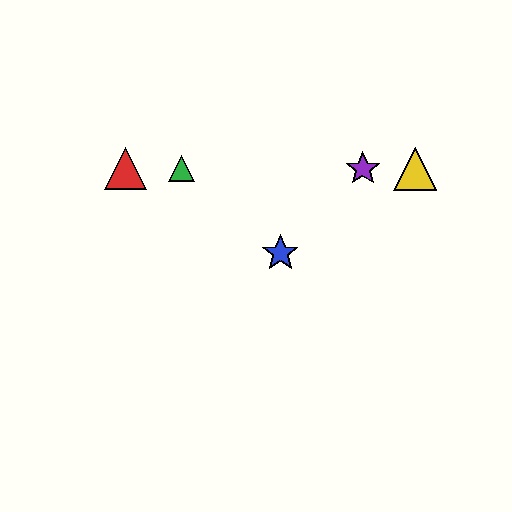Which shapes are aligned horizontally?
The red triangle, the green triangle, the yellow triangle, the purple star are aligned horizontally.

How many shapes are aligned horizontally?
4 shapes (the red triangle, the green triangle, the yellow triangle, the purple star) are aligned horizontally.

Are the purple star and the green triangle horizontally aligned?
Yes, both are at y≈169.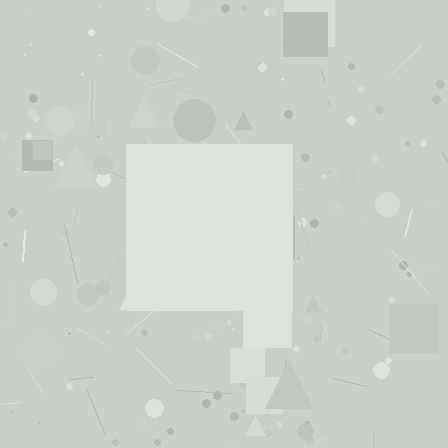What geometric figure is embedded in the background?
A square is embedded in the background.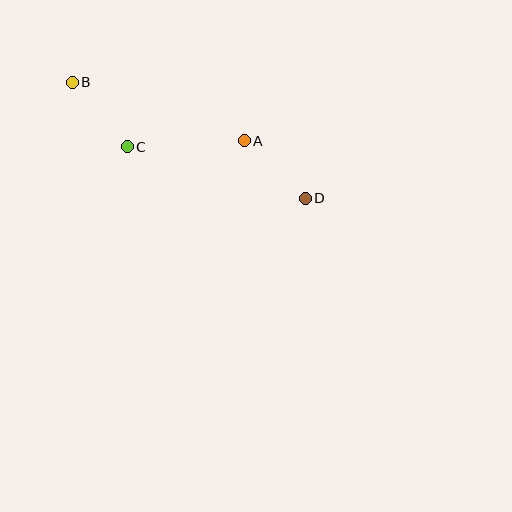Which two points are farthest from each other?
Points B and D are farthest from each other.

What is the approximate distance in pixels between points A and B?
The distance between A and B is approximately 182 pixels.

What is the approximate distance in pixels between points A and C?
The distance between A and C is approximately 117 pixels.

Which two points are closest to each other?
Points A and D are closest to each other.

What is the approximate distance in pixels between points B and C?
The distance between B and C is approximately 85 pixels.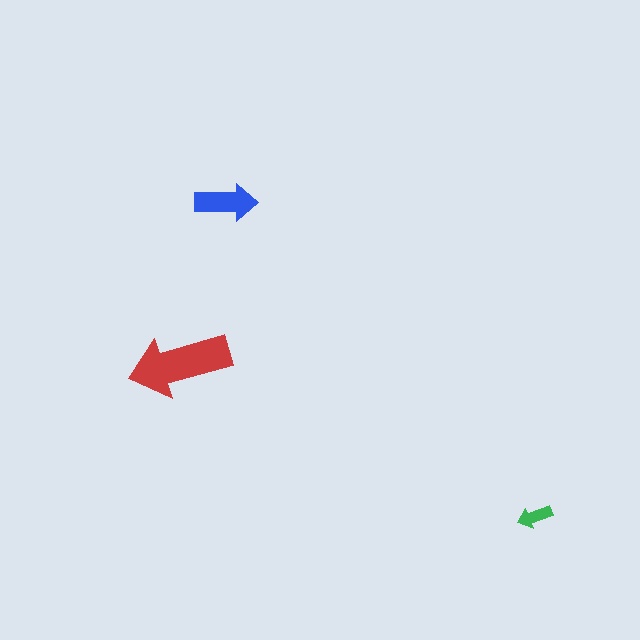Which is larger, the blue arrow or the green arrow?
The blue one.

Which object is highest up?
The blue arrow is topmost.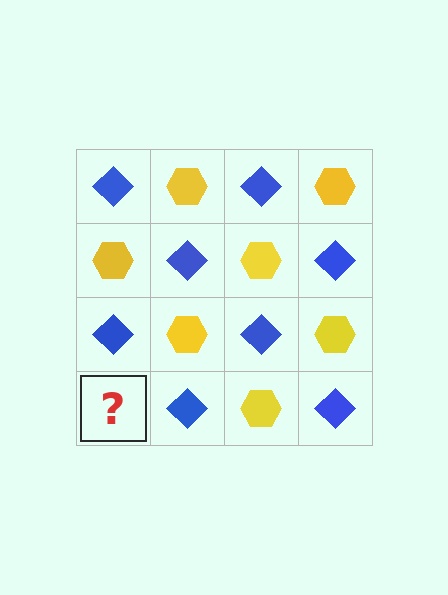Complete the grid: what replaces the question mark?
The question mark should be replaced with a yellow hexagon.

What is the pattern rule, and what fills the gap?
The rule is that it alternates blue diamond and yellow hexagon in a checkerboard pattern. The gap should be filled with a yellow hexagon.